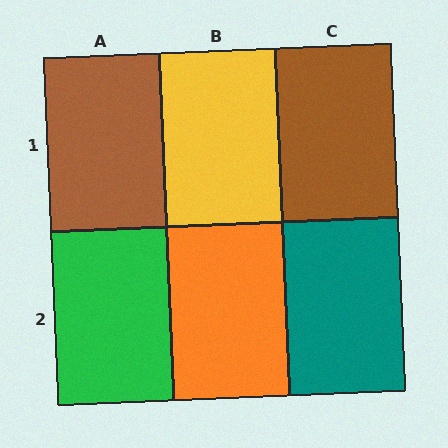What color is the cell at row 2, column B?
Orange.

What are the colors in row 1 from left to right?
Brown, yellow, brown.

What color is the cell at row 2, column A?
Green.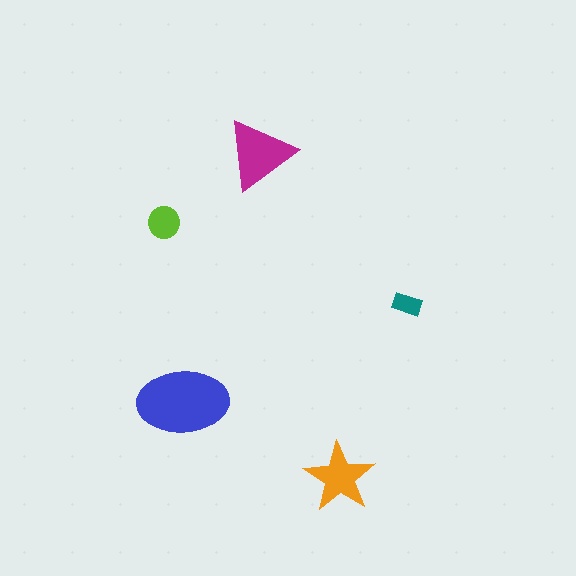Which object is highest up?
The magenta triangle is topmost.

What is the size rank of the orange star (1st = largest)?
3rd.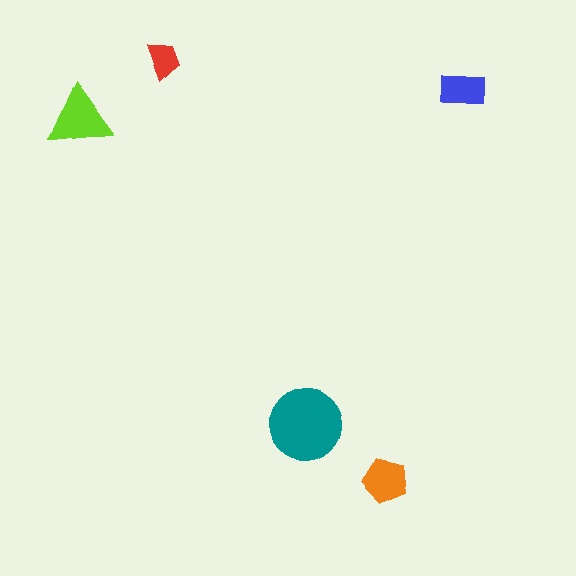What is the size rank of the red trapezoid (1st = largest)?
5th.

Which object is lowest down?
The orange pentagon is bottommost.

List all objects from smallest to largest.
The red trapezoid, the blue rectangle, the orange pentagon, the lime triangle, the teal circle.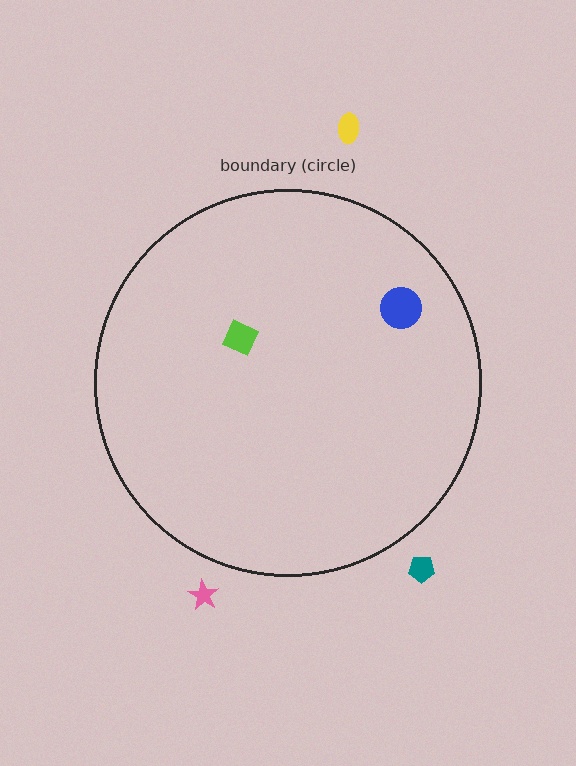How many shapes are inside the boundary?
2 inside, 3 outside.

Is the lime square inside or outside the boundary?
Inside.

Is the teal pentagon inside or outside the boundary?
Outside.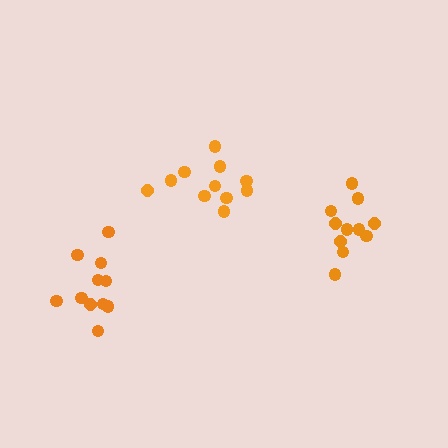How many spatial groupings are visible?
There are 3 spatial groupings.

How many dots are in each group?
Group 1: 11 dots, Group 2: 11 dots, Group 3: 11 dots (33 total).